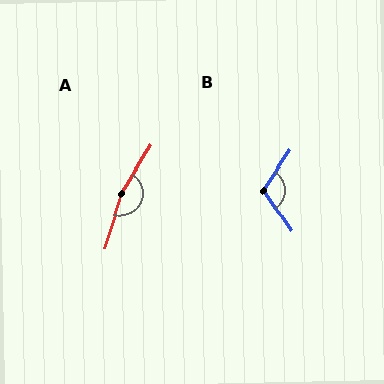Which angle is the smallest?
B, at approximately 112 degrees.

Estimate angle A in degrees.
Approximately 166 degrees.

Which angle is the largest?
A, at approximately 166 degrees.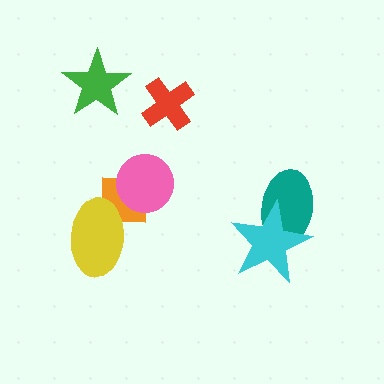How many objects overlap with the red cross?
0 objects overlap with the red cross.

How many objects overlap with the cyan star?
1 object overlaps with the cyan star.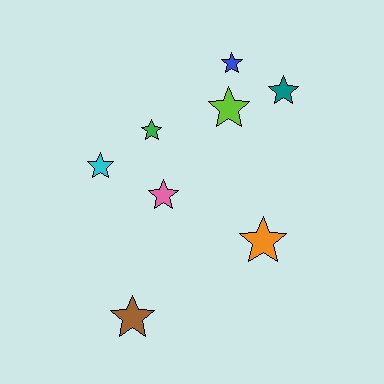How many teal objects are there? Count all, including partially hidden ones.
There is 1 teal object.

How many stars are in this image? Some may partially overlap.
There are 8 stars.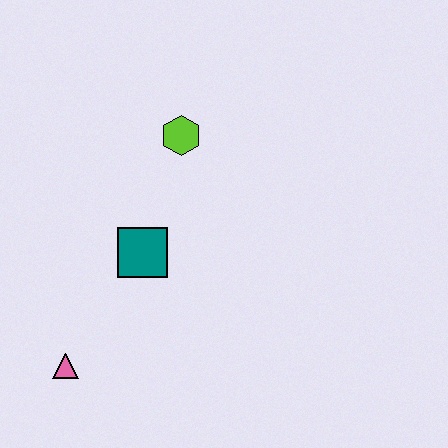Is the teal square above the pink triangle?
Yes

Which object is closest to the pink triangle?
The teal square is closest to the pink triangle.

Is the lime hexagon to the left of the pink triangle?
No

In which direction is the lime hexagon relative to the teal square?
The lime hexagon is above the teal square.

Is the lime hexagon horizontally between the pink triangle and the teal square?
No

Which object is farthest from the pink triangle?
The lime hexagon is farthest from the pink triangle.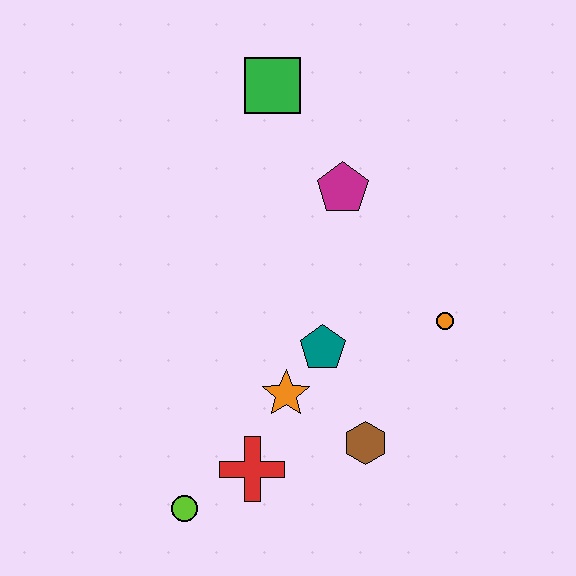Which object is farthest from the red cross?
The green square is farthest from the red cross.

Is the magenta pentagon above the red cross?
Yes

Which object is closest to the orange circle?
The teal pentagon is closest to the orange circle.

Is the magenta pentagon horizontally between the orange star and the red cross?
No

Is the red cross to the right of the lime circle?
Yes